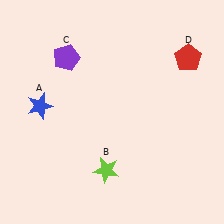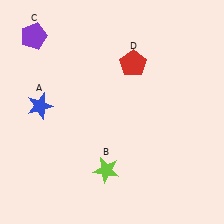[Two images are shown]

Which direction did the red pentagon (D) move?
The red pentagon (D) moved left.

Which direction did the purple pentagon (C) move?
The purple pentagon (C) moved left.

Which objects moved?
The objects that moved are: the purple pentagon (C), the red pentagon (D).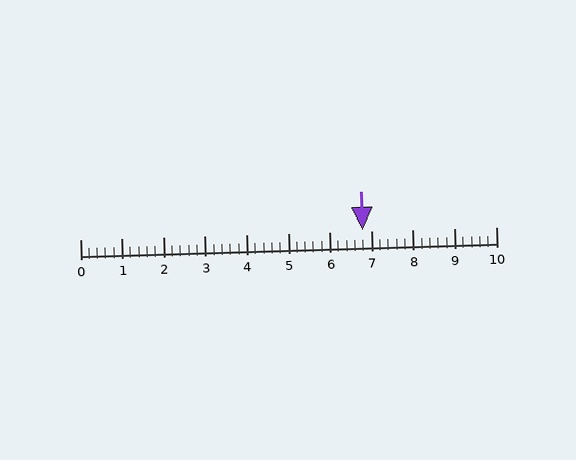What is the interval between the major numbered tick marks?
The major tick marks are spaced 1 units apart.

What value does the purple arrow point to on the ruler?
The purple arrow points to approximately 6.8.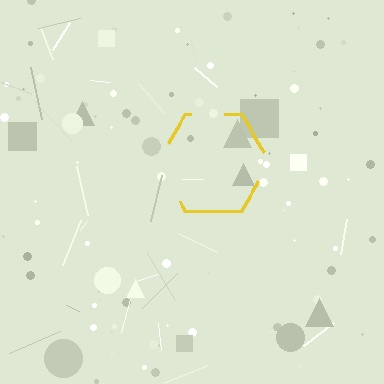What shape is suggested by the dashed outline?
The dashed outline suggests a hexagon.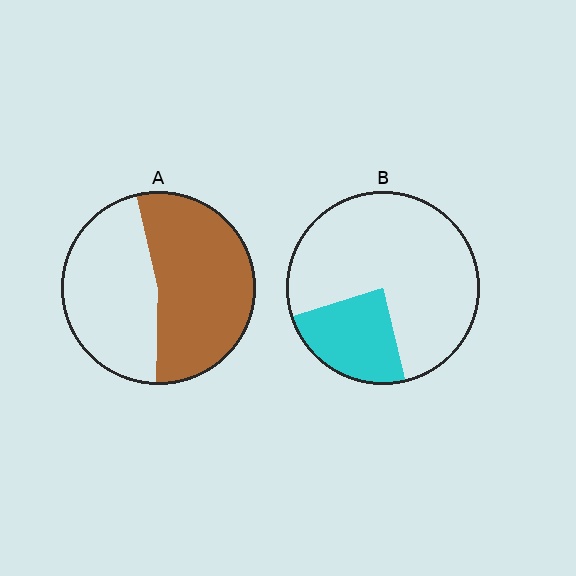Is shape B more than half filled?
No.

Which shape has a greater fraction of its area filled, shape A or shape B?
Shape A.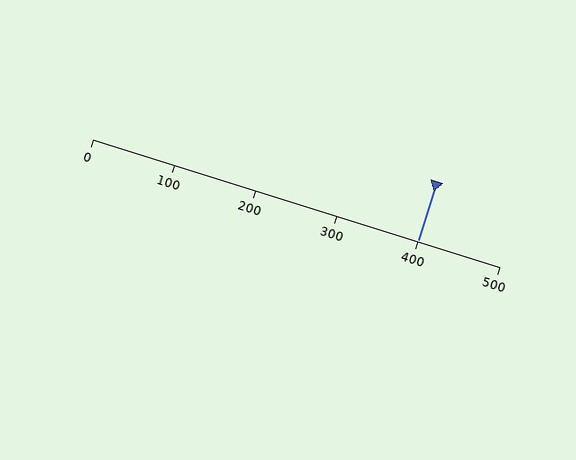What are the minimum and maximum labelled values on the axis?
The axis runs from 0 to 500.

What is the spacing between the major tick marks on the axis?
The major ticks are spaced 100 apart.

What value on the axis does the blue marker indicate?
The marker indicates approximately 400.